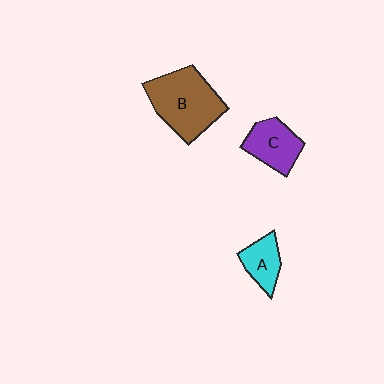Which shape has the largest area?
Shape B (brown).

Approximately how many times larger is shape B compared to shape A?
Approximately 2.3 times.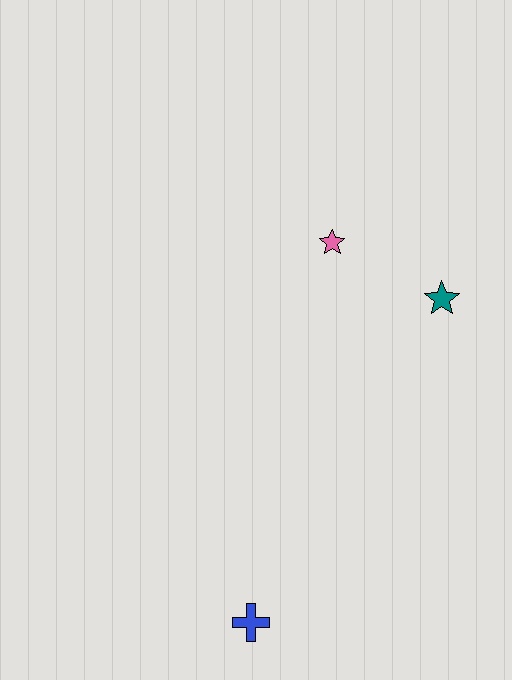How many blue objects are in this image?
There is 1 blue object.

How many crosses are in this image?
There is 1 cross.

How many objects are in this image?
There are 3 objects.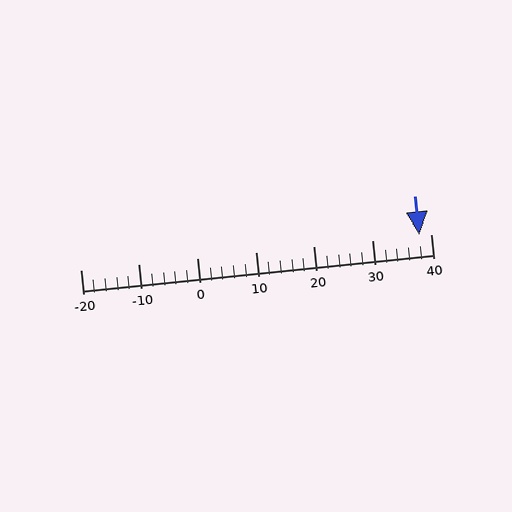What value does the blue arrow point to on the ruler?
The blue arrow points to approximately 38.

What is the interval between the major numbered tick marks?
The major tick marks are spaced 10 units apart.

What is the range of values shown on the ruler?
The ruler shows values from -20 to 40.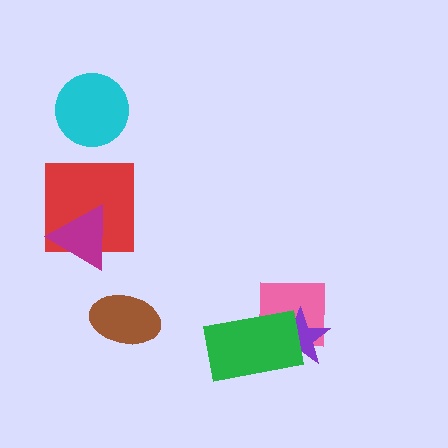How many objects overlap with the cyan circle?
0 objects overlap with the cyan circle.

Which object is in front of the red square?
The magenta triangle is in front of the red square.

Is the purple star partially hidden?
Yes, it is partially covered by another shape.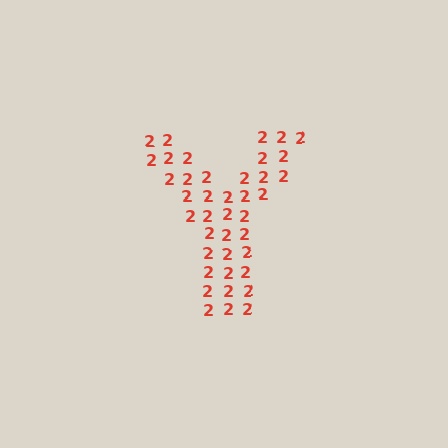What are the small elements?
The small elements are digit 2's.